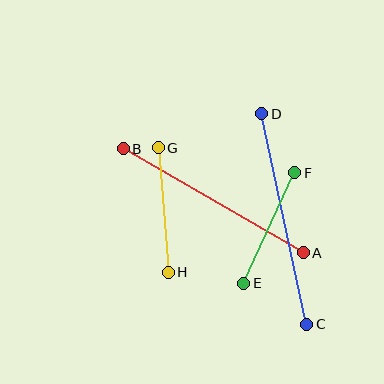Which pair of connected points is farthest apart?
Points C and D are farthest apart.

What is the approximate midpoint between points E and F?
The midpoint is at approximately (269, 228) pixels.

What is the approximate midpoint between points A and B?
The midpoint is at approximately (213, 201) pixels.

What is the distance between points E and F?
The distance is approximately 122 pixels.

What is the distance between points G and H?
The distance is approximately 125 pixels.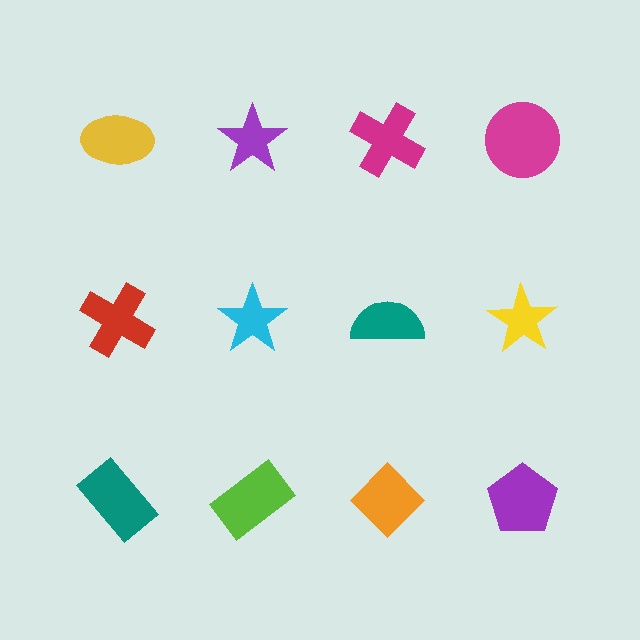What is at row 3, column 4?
A purple pentagon.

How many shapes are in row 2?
4 shapes.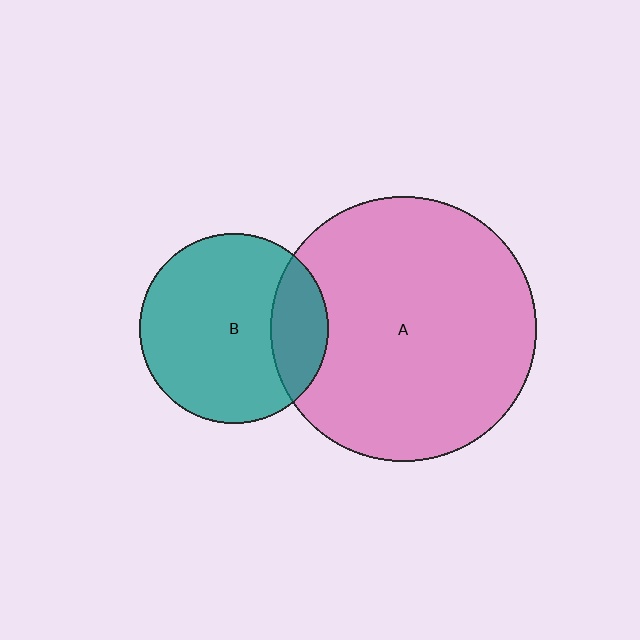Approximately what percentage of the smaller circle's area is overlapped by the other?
Approximately 20%.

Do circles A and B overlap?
Yes.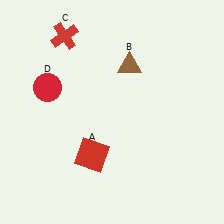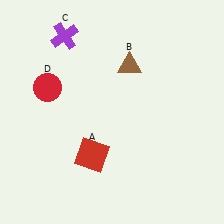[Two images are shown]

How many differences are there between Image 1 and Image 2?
There is 1 difference between the two images.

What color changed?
The cross (C) changed from red in Image 1 to purple in Image 2.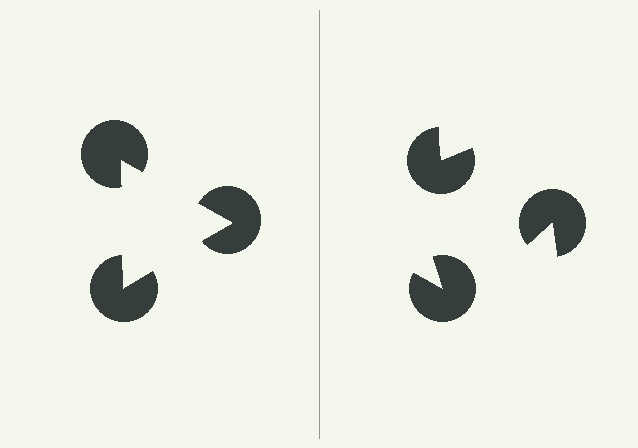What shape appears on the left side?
An illusory triangle.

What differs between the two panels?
The pac-man discs are positioned identically on both sides; only the wedge orientations differ. On the left they align to a triangle; on the right they are misaligned.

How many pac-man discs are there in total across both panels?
6 — 3 on each side.